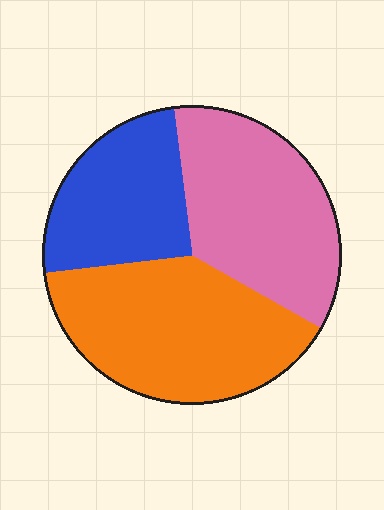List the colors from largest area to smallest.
From largest to smallest: orange, pink, blue.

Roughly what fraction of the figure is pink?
Pink takes up about one third (1/3) of the figure.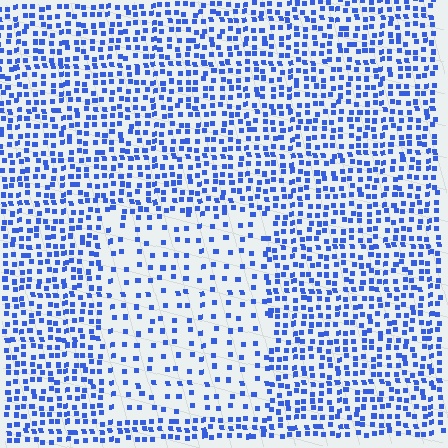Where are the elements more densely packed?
The elements are more densely packed outside the rectangle boundary.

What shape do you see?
I see a rectangle.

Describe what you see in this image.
The image contains small blue elements arranged at two different densities. A rectangle-shaped region is visible where the elements are less densely packed than the surrounding area.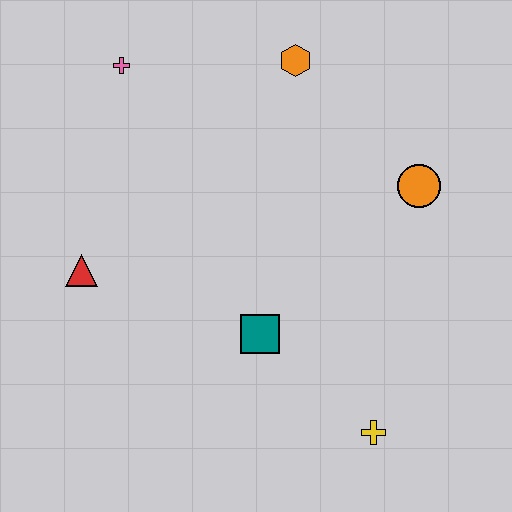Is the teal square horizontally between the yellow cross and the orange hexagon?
No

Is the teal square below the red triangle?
Yes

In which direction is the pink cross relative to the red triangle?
The pink cross is above the red triangle.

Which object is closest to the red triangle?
The teal square is closest to the red triangle.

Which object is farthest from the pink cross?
The yellow cross is farthest from the pink cross.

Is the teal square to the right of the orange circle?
No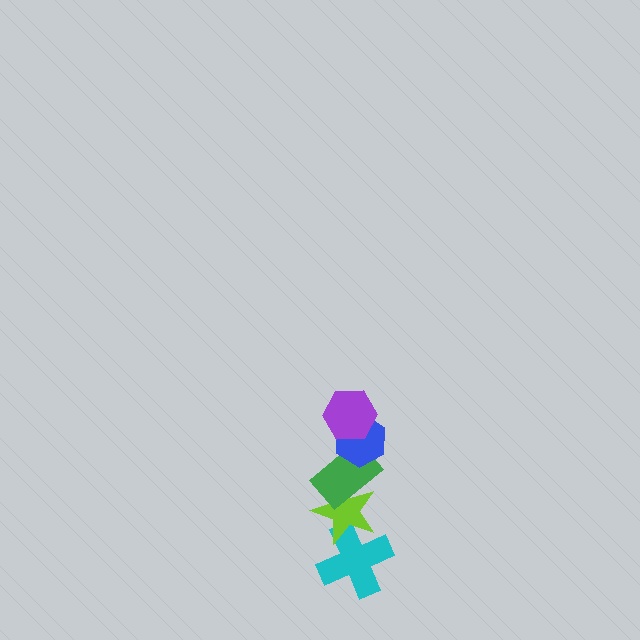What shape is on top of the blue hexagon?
The purple hexagon is on top of the blue hexagon.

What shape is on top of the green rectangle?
The blue hexagon is on top of the green rectangle.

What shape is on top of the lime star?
The green rectangle is on top of the lime star.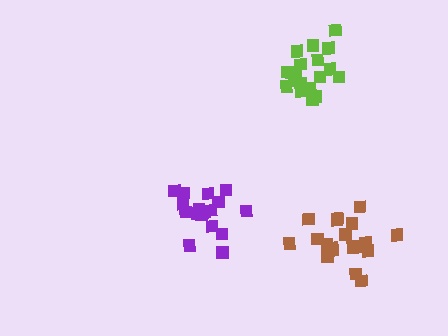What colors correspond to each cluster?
The clusters are colored: lime, purple, brown.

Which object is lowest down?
The brown cluster is bottommost.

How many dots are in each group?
Group 1: 20 dots, Group 2: 18 dots, Group 3: 19 dots (57 total).